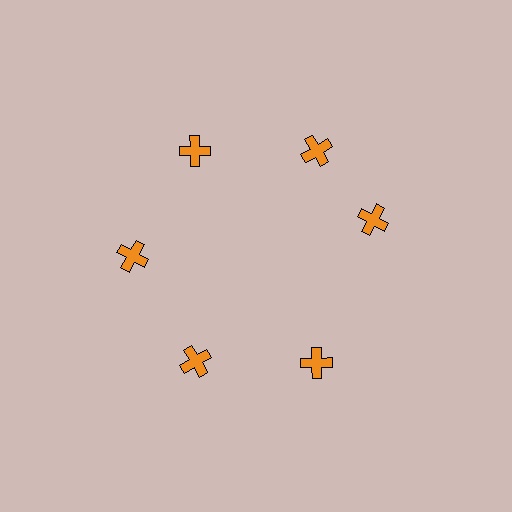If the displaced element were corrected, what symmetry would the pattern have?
It would have 6-fold rotational symmetry — the pattern would map onto itself every 60 degrees.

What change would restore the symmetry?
The symmetry would be restored by rotating it back into even spacing with its neighbors so that all 6 crosses sit at equal angles and equal distance from the center.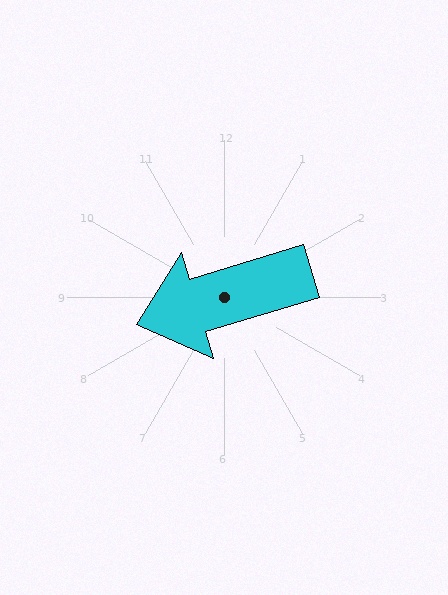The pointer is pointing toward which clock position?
Roughly 8 o'clock.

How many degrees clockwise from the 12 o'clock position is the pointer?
Approximately 253 degrees.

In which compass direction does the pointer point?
West.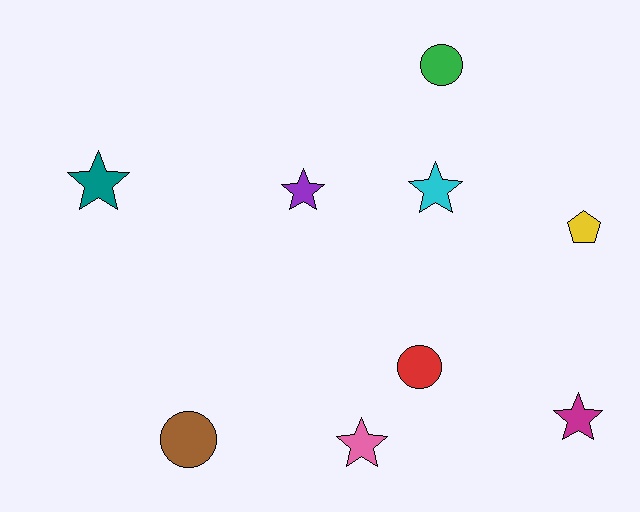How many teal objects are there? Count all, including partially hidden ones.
There is 1 teal object.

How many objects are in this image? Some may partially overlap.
There are 9 objects.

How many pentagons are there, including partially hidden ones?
There is 1 pentagon.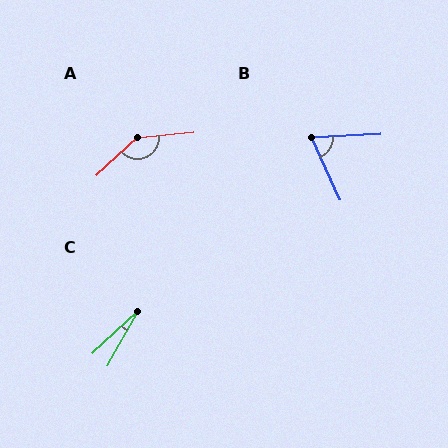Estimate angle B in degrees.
Approximately 68 degrees.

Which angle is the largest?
A, at approximately 143 degrees.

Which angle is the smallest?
C, at approximately 17 degrees.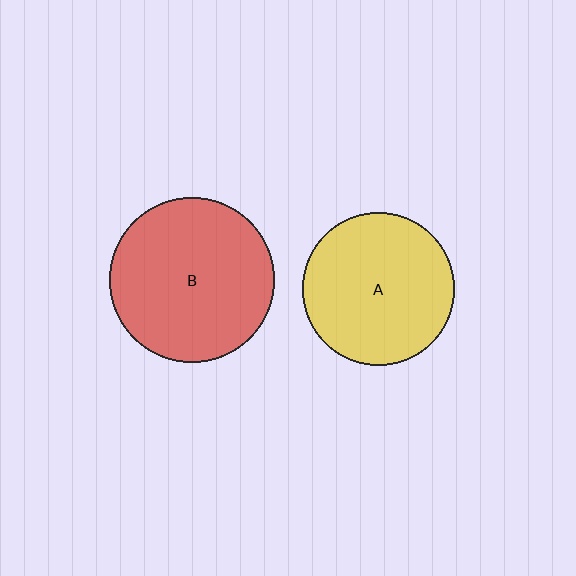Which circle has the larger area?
Circle B (red).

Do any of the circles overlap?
No, none of the circles overlap.